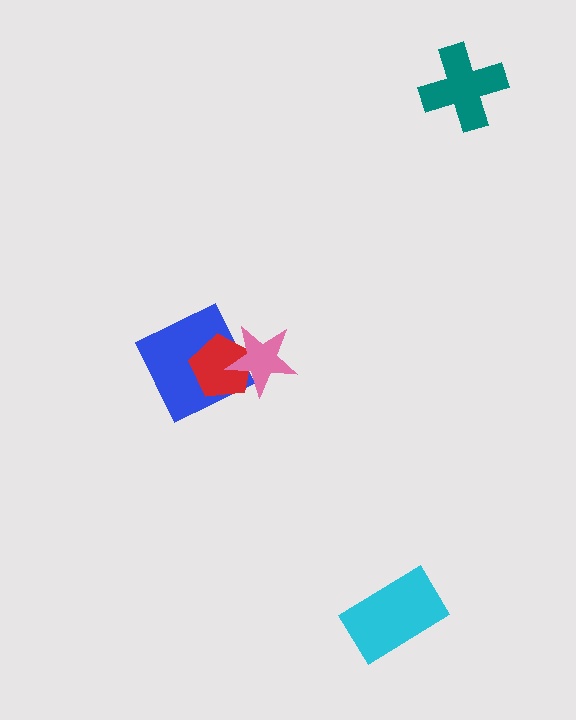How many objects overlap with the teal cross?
0 objects overlap with the teal cross.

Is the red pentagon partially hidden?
Yes, it is partially covered by another shape.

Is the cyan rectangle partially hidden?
No, no other shape covers it.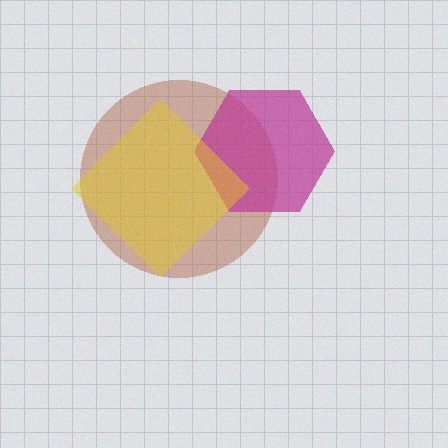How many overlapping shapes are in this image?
There are 3 overlapping shapes in the image.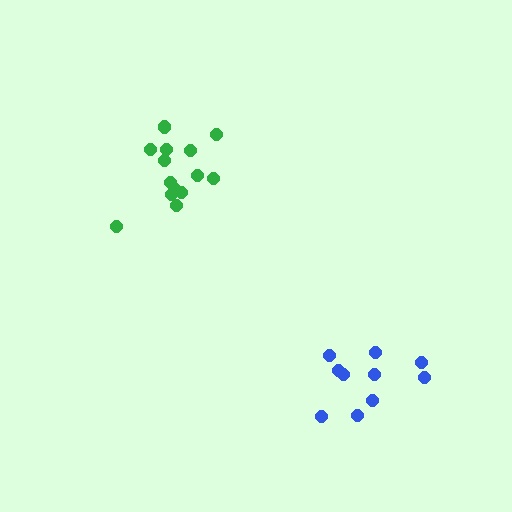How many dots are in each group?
Group 1: 14 dots, Group 2: 10 dots (24 total).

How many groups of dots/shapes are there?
There are 2 groups.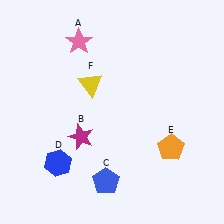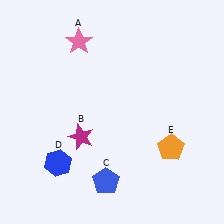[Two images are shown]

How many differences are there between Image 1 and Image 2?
There is 1 difference between the two images.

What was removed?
The yellow triangle (F) was removed in Image 2.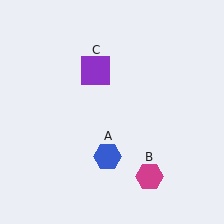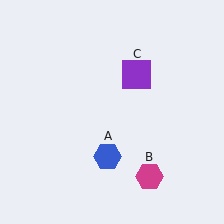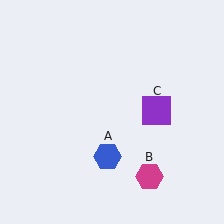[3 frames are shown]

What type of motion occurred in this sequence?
The purple square (object C) rotated clockwise around the center of the scene.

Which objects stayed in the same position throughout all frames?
Blue hexagon (object A) and magenta hexagon (object B) remained stationary.